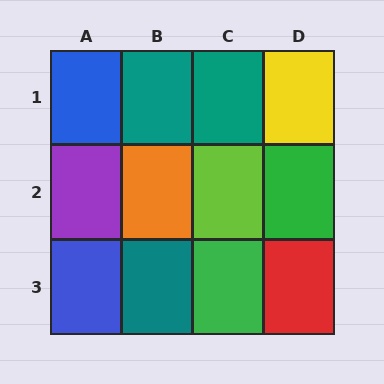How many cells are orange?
1 cell is orange.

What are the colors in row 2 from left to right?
Purple, orange, lime, green.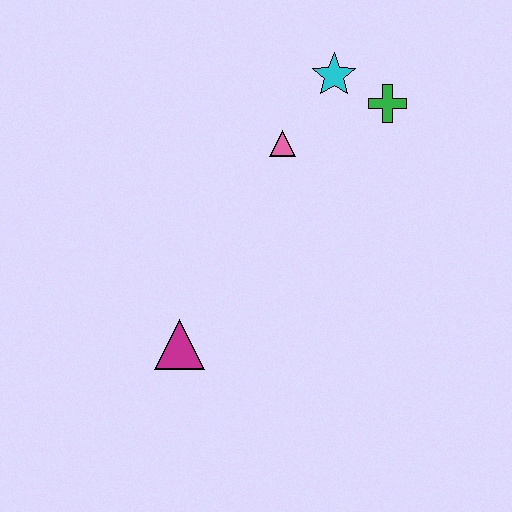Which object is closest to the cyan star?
The green cross is closest to the cyan star.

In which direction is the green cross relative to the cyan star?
The green cross is to the right of the cyan star.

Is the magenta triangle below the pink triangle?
Yes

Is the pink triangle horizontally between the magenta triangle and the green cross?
Yes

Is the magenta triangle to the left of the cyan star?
Yes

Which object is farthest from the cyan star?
The magenta triangle is farthest from the cyan star.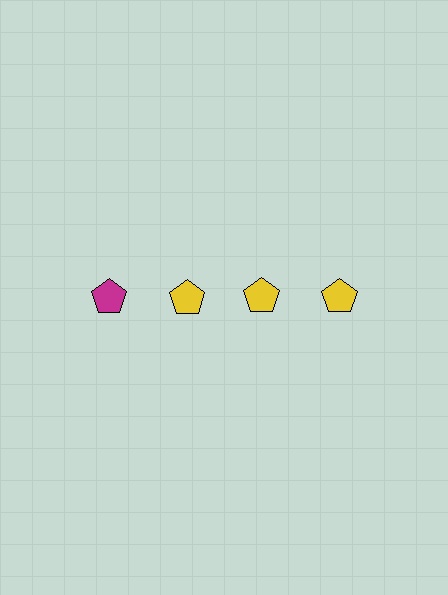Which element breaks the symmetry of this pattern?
The magenta pentagon in the top row, leftmost column breaks the symmetry. All other shapes are yellow pentagons.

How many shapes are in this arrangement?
There are 4 shapes arranged in a grid pattern.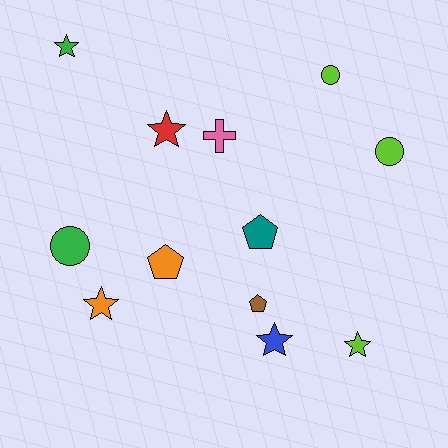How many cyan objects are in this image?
There are no cyan objects.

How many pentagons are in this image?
There are 3 pentagons.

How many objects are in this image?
There are 12 objects.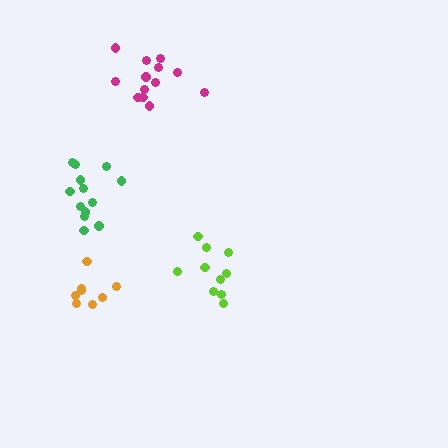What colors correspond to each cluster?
The clusters are colored: orange, lime, magenta, green.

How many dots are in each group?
Group 1: 8 dots, Group 2: 10 dots, Group 3: 13 dots, Group 4: 13 dots (44 total).